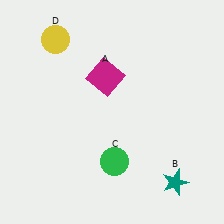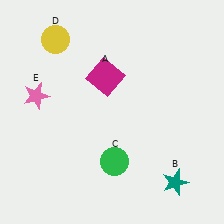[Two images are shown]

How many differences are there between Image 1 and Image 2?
There is 1 difference between the two images.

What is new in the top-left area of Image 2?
A pink star (E) was added in the top-left area of Image 2.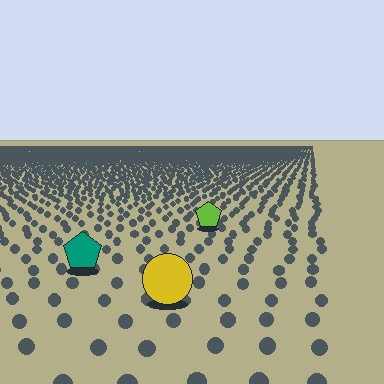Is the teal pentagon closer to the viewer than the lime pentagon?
Yes. The teal pentagon is closer — you can tell from the texture gradient: the ground texture is coarser near it.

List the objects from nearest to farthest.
From nearest to farthest: the yellow circle, the teal pentagon, the lime pentagon.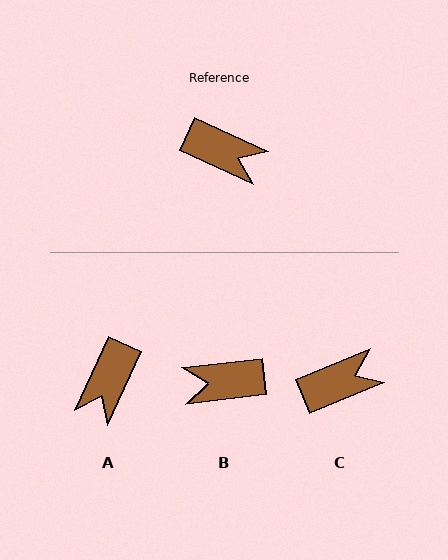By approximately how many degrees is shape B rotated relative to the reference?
Approximately 148 degrees clockwise.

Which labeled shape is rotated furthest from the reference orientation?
B, about 148 degrees away.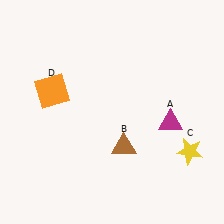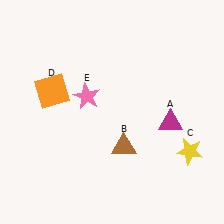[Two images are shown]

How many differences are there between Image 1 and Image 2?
There is 1 difference between the two images.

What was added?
A pink star (E) was added in Image 2.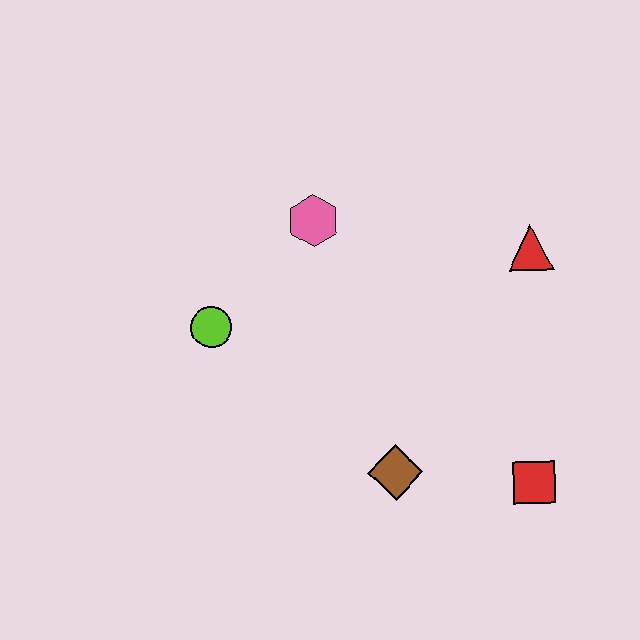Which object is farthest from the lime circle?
The red square is farthest from the lime circle.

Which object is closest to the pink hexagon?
The lime circle is closest to the pink hexagon.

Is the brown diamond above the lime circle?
No